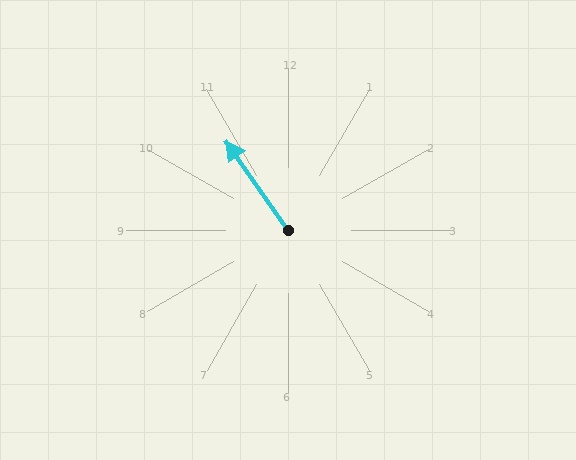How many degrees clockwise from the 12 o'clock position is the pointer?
Approximately 325 degrees.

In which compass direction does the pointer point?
Northwest.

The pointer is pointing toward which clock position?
Roughly 11 o'clock.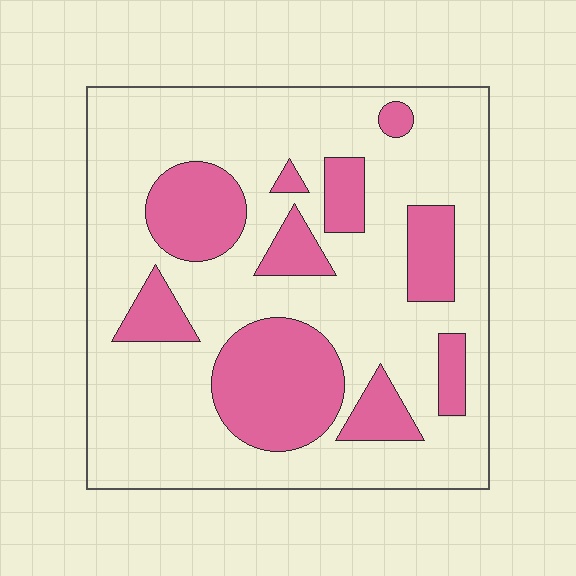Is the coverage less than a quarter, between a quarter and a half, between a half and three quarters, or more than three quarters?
Between a quarter and a half.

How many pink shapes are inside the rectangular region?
10.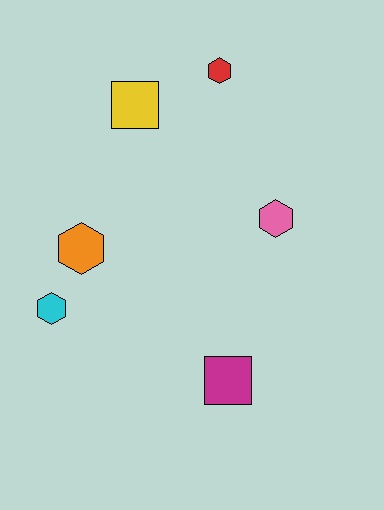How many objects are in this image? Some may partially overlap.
There are 6 objects.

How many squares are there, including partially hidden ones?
There are 2 squares.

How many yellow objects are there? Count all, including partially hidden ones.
There is 1 yellow object.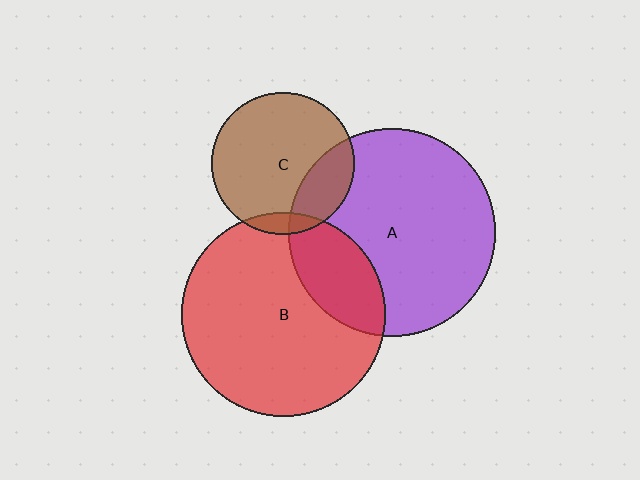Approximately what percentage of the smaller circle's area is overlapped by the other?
Approximately 10%.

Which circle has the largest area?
Circle A (purple).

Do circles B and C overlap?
Yes.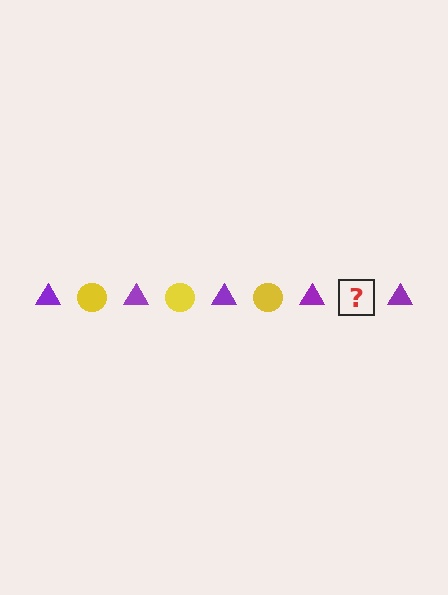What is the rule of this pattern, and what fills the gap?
The rule is that the pattern alternates between purple triangle and yellow circle. The gap should be filled with a yellow circle.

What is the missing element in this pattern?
The missing element is a yellow circle.